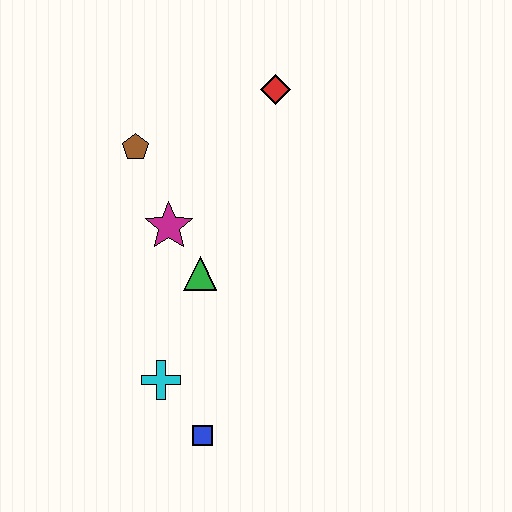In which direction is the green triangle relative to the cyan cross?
The green triangle is above the cyan cross.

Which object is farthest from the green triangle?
The red diamond is farthest from the green triangle.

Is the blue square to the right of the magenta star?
Yes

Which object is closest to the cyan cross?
The blue square is closest to the cyan cross.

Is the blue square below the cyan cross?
Yes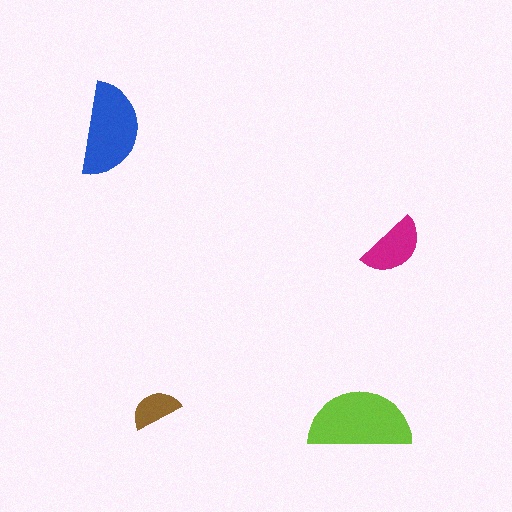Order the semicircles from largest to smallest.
the lime one, the blue one, the magenta one, the brown one.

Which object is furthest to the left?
The blue semicircle is leftmost.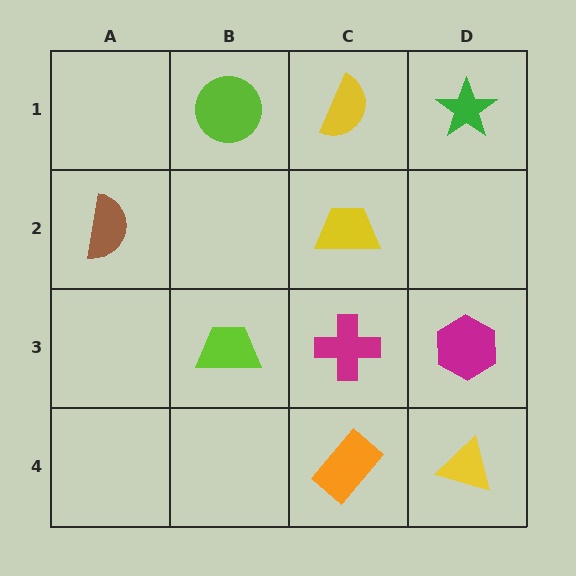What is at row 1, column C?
A yellow semicircle.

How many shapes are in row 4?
2 shapes.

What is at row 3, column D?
A magenta hexagon.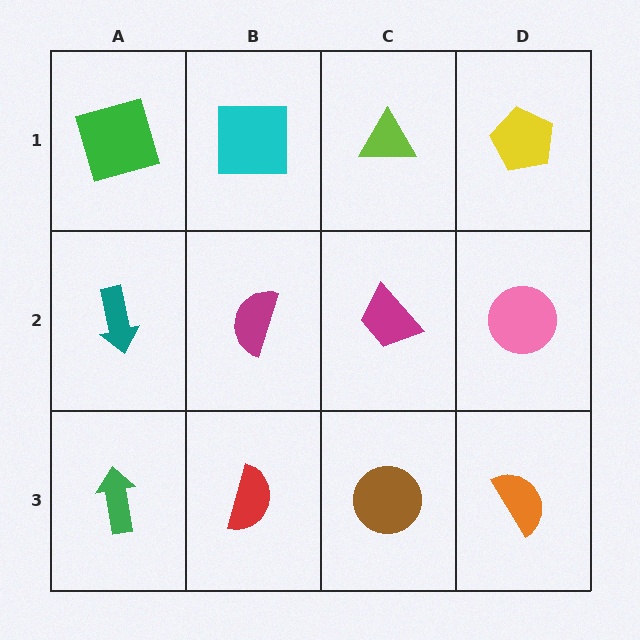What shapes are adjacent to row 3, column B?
A magenta semicircle (row 2, column B), a green arrow (row 3, column A), a brown circle (row 3, column C).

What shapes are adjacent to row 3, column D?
A pink circle (row 2, column D), a brown circle (row 3, column C).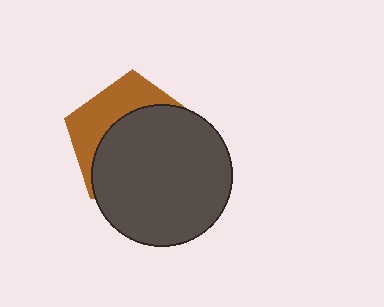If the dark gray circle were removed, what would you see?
You would see the complete brown pentagon.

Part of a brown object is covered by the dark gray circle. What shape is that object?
It is a pentagon.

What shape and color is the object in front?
The object in front is a dark gray circle.